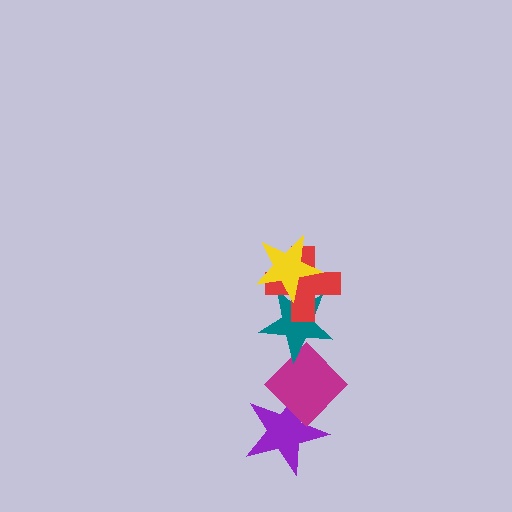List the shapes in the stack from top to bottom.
From top to bottom: the yellow star, the red cross, the teal star, the magenta diamond, the purple star.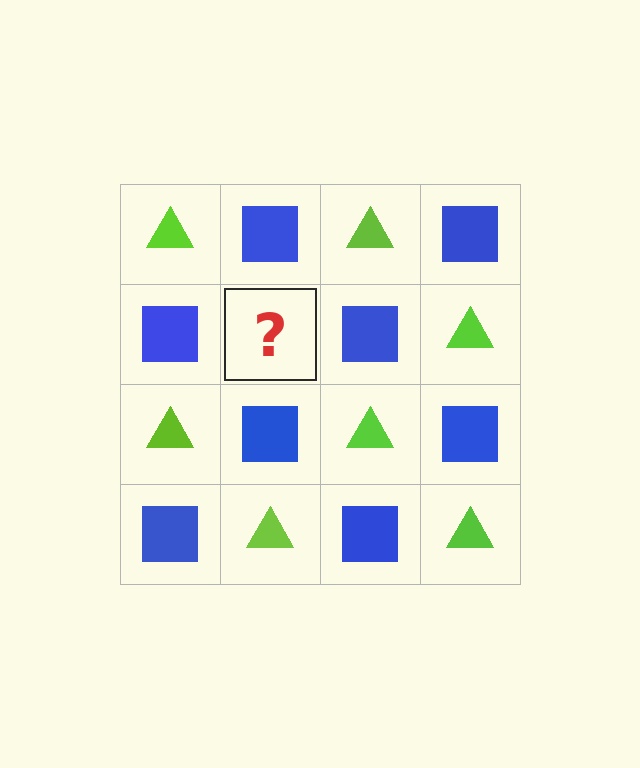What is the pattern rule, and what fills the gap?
The rule is that it alternates lime triangle and blue square in a checkerboard pattern. The gap should be filled with a lime triangle.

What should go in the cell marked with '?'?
The missing cell should contain a lime triangle.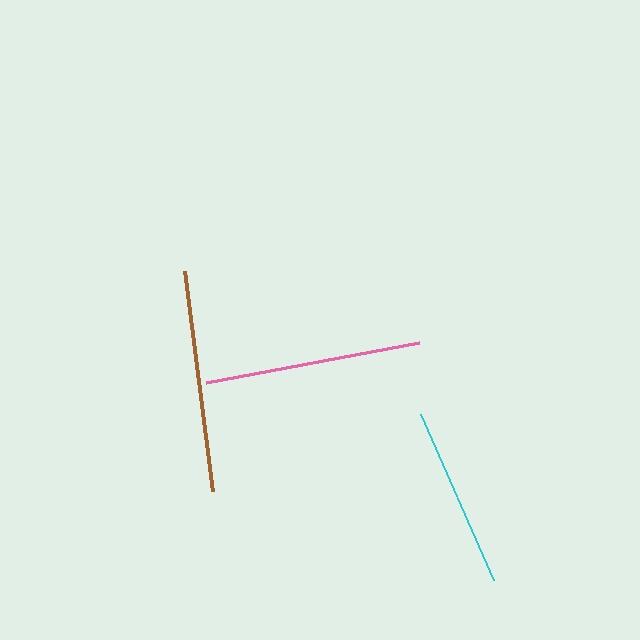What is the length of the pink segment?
The pink segment is approximately 216 pixels long.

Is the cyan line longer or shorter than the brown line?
The brown line is longer than the cyan line.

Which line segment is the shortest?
The cyan line is the shortest at approximately 182 pixels.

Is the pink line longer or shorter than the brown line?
The brown line is longer than the pink line.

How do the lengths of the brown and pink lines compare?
The brown and pink lines are approximately the same length.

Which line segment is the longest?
The brown line is the longest at approximately 222 pixels.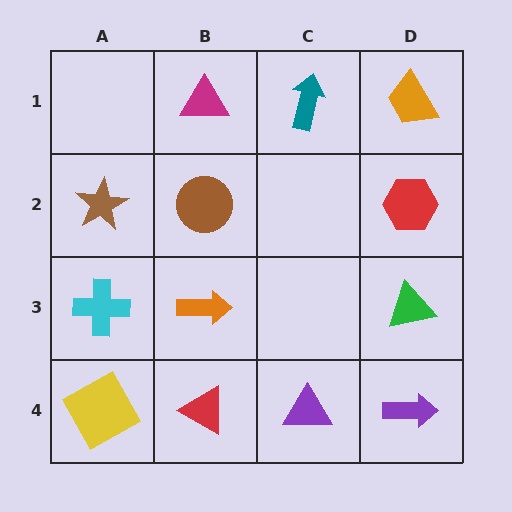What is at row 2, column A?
A brown star.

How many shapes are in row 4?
4 shapes.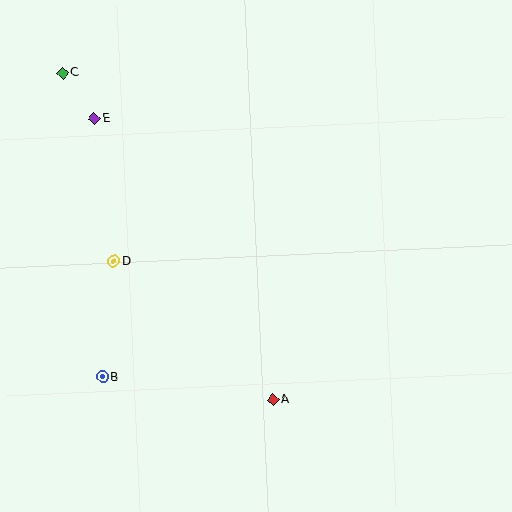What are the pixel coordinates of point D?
Point D is at (114, 261).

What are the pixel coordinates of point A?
Point A is at (273, 400).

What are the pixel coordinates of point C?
Point C is at (63, 73).